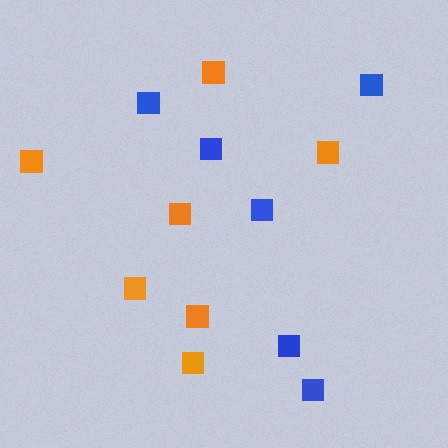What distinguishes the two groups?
There are 2 groups: one group of orange squares (7) and one group of blue squares (6).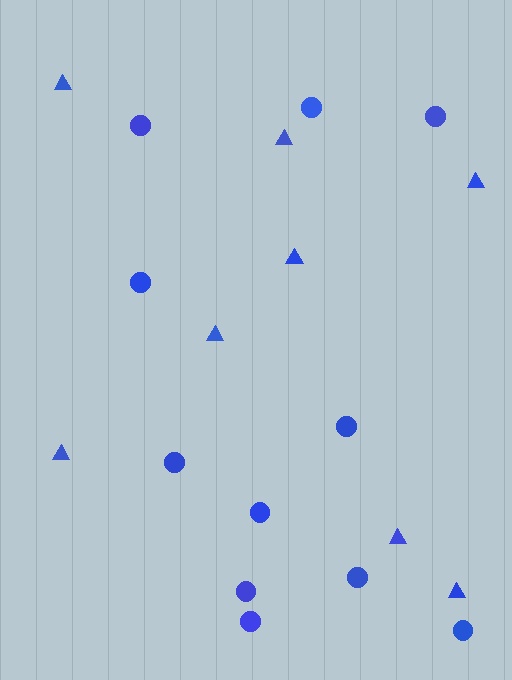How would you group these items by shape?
There are 2 groups: one group of triangles (8) and one group of circles (11).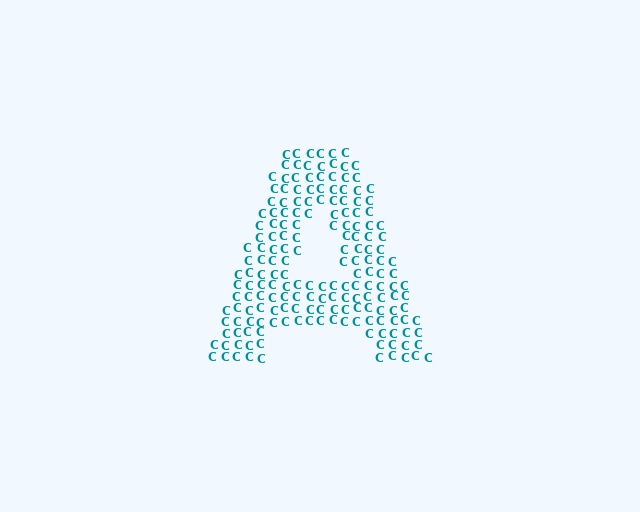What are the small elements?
The small elements are letter C's.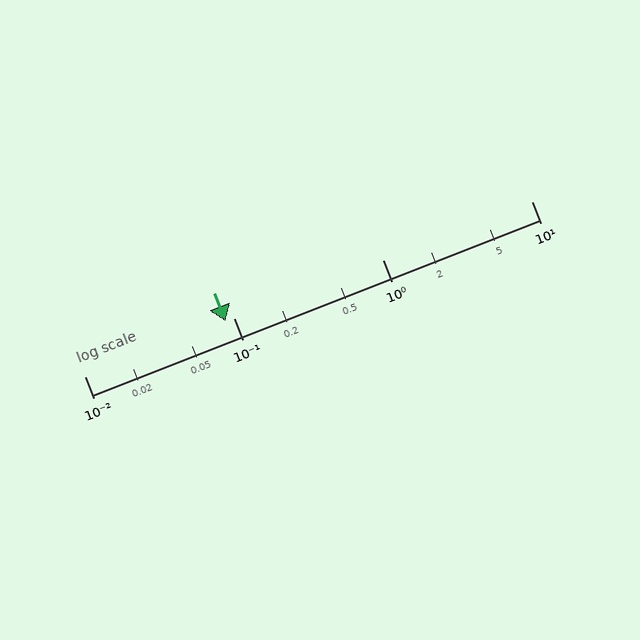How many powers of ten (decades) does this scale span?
The scale spans 3 decades, from 0.01 to 10.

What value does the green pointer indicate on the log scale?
The pointer indicates approximately 0.089.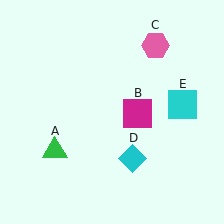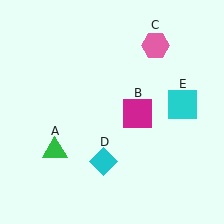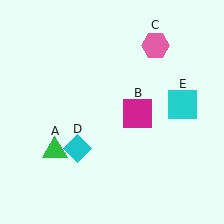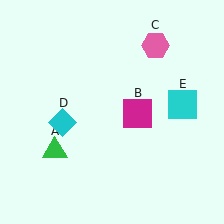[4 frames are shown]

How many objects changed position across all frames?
1 object changed position: cyan diamond (object D).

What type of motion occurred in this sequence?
The cyan diamond (object D) rotated clockwise around the center of the scene.